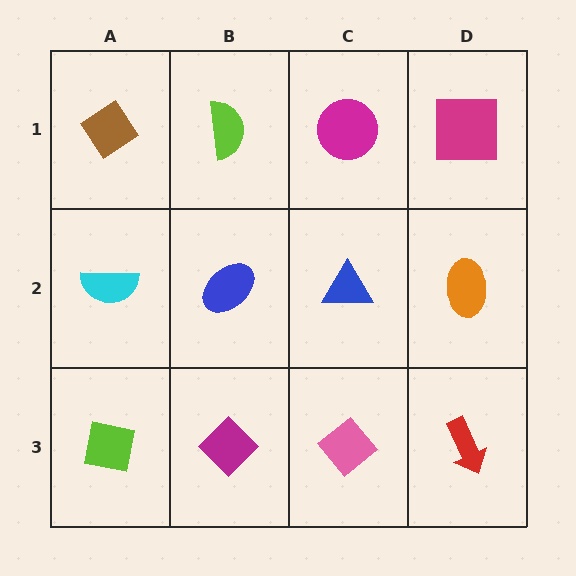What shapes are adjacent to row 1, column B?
A blue ellipse (row 2, column B), a brown diamond (row 1, column A), a magenta circle (row 1, column C).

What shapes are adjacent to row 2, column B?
A lime semicircle (row 1, column B), a magenta diamond (row 3, column B), a cyan semicircle (row 2, column A), a blue triangle (row 2, column C).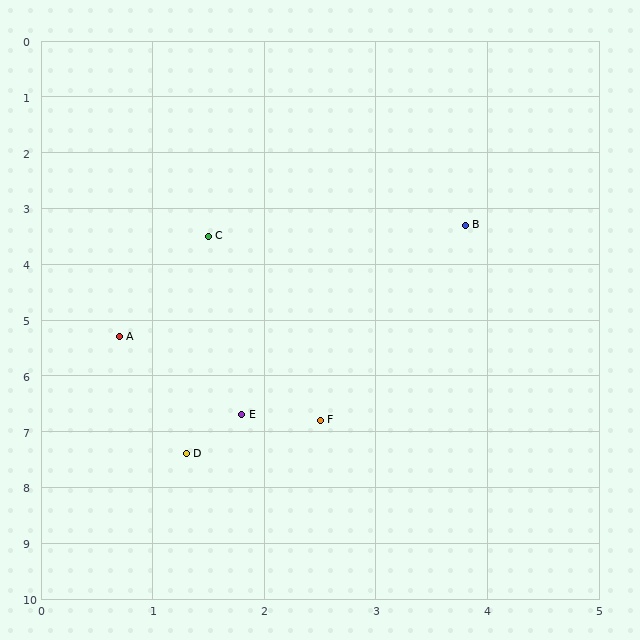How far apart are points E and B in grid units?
Points E and B are about 3.9 grid units apart.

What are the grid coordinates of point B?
Point B is at approximately (3.8, 3.3).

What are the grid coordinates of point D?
Point D is at approximately (1.3, 7.4).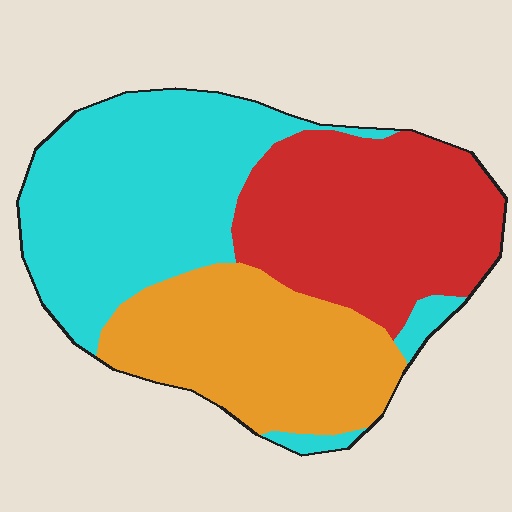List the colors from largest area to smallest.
From largest to smallest: cyan, red, orange.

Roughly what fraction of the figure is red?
Red takes up between a sixth and a third of the figure.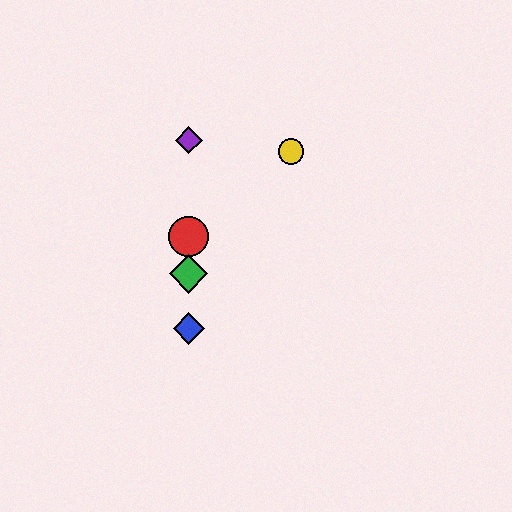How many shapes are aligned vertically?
4 shapes (the red circle, the blue diamond, the green diamond, the purple diamond) are aligned vertically.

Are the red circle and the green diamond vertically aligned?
Yes, both are at x≈189.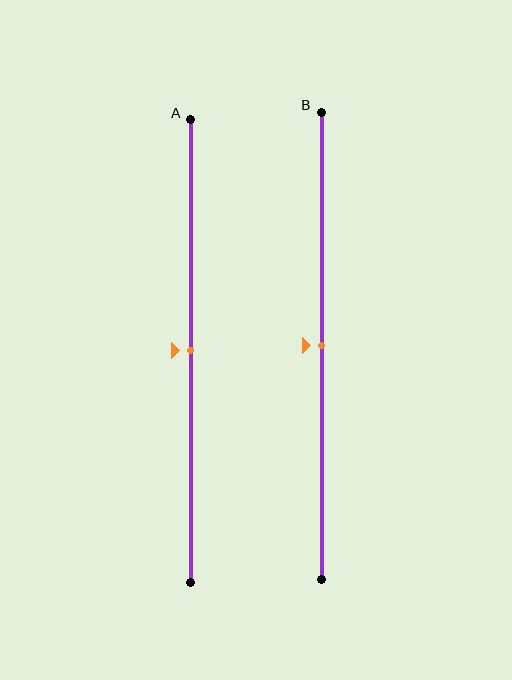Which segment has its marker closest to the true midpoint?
Segment A has its marker closest to the true midpoint.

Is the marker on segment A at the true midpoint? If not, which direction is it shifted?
Yes, the marker on segment A is at the true midpoint.